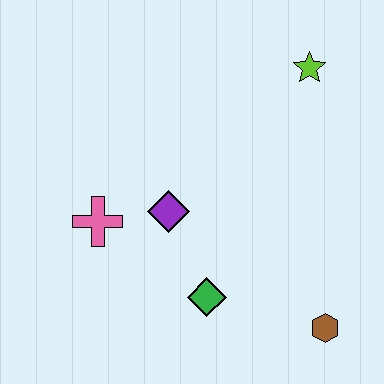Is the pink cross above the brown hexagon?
Yes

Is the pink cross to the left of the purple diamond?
Yes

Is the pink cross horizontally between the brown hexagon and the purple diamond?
No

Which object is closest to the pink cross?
The purple diamond is closest to the pink cross.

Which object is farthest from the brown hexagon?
The lime star is farthest from the brown hexagon.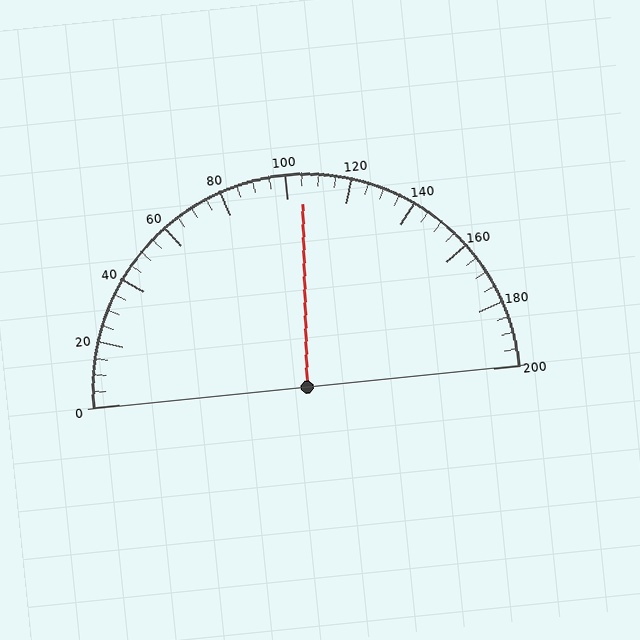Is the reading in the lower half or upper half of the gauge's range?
The reading is in the upper half of the range (0 to 200).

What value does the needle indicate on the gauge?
The needle indicates approximately 105.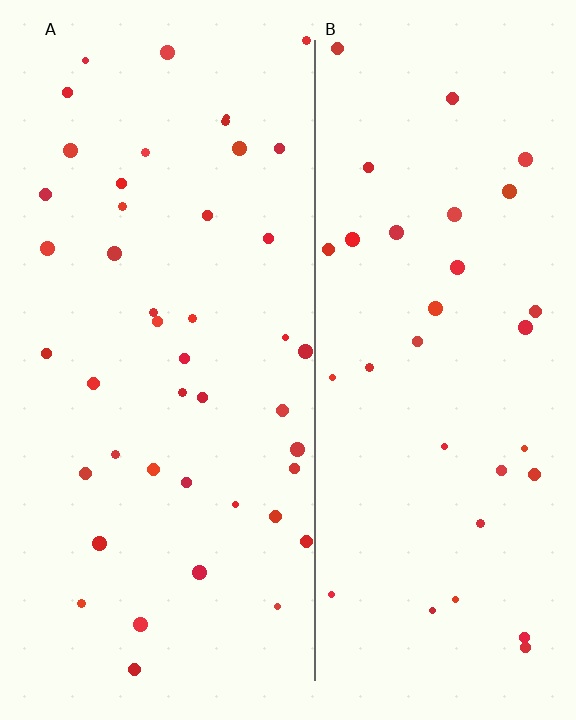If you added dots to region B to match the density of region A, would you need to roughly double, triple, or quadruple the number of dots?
Approximately double.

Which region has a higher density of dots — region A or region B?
A (the left).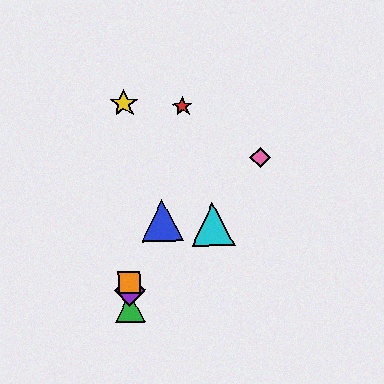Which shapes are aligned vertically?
The green triangle, the yellow star, the purple diamond, the orange square are aligned vertically.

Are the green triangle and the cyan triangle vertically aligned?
No, the green triangle is at x≈130 and the cyan triangle is at x≈213.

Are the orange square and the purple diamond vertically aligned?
Yes, both are at x≈129.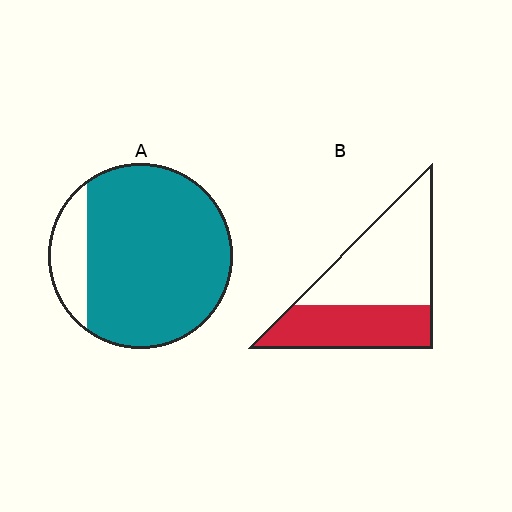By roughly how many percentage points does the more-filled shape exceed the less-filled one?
By roughly 45 percentage points (A over B).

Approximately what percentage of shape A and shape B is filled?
A is approximately 85% and B is approximately 40%.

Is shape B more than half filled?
No.